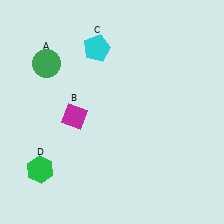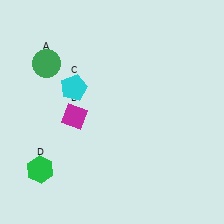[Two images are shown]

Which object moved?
The cyan pentagon (C) moved down.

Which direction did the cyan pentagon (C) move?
The cyan pentagon (C) moved down.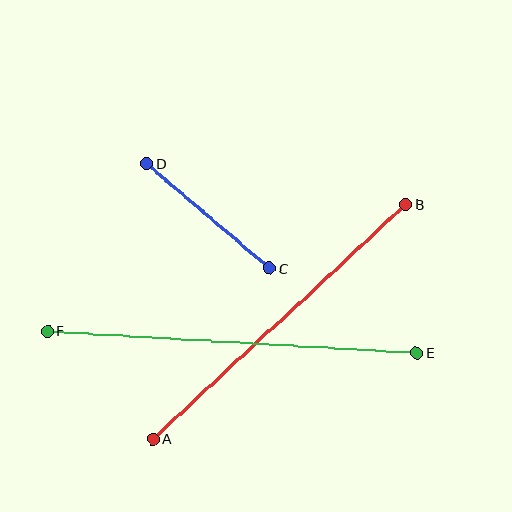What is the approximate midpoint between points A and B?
The midpoint is at approximately (279, 322) pixels.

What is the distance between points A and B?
The distance is approximately 344 pixels.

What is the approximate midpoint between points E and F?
The midpoint is at approximately (232, 342) pixels.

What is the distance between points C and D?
The distance is approximately 161 pixels.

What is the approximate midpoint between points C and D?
The midpoint is at approximately (208, 216) pixels.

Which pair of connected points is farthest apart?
Points E and F are farthest apart.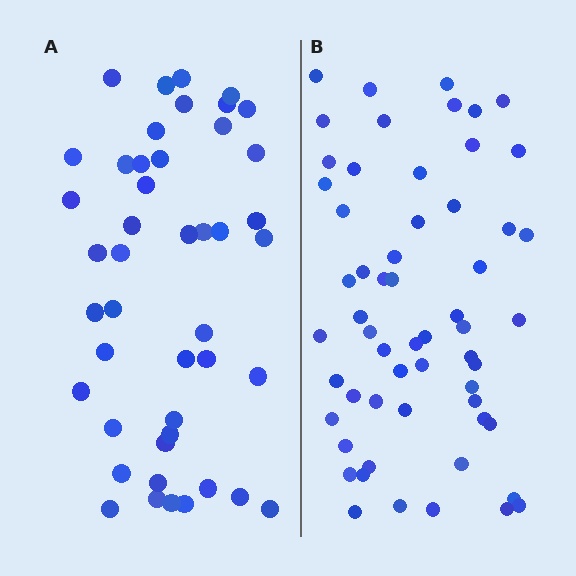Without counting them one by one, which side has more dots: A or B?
Region B (the right region) has more dots.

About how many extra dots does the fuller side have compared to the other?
Region B has approximately 15 more dots than region A.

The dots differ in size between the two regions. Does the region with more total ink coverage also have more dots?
No. Region A has more total ink coverage because its dots are larger, but region B actually contains more individual dots. Total area can be misleading — the number of items is what matters here.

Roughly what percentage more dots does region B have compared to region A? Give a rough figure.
About 30% more.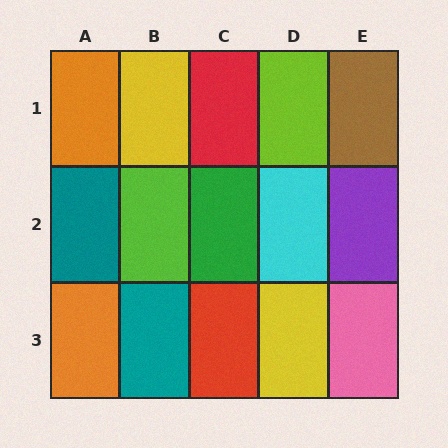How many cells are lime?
2 cells are lime.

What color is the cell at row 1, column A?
Orange.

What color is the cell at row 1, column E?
Brown.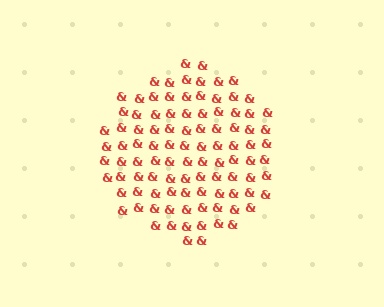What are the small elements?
The small elements are ampersands.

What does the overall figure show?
The overall figure shows a circle.